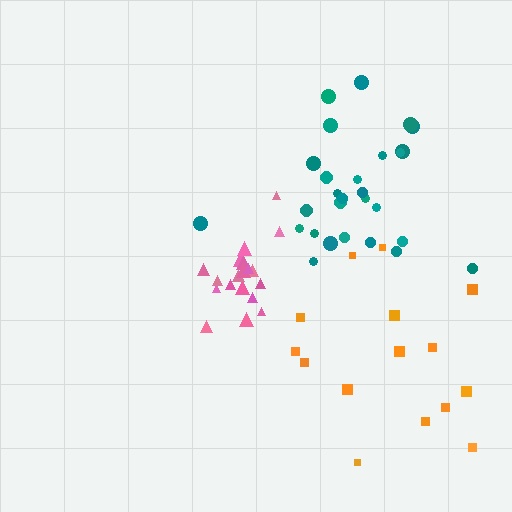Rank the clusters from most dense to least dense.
pink, teal, orange.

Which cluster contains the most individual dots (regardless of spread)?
Teal (28).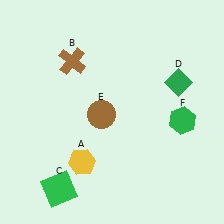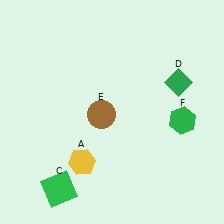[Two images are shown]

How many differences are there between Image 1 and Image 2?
There is 1 difference between the two images.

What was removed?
The brown cross (B) was removed in Image 2.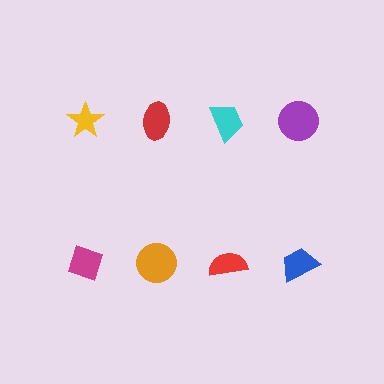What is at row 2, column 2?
An orange circle.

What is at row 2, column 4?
A blue trapezoid.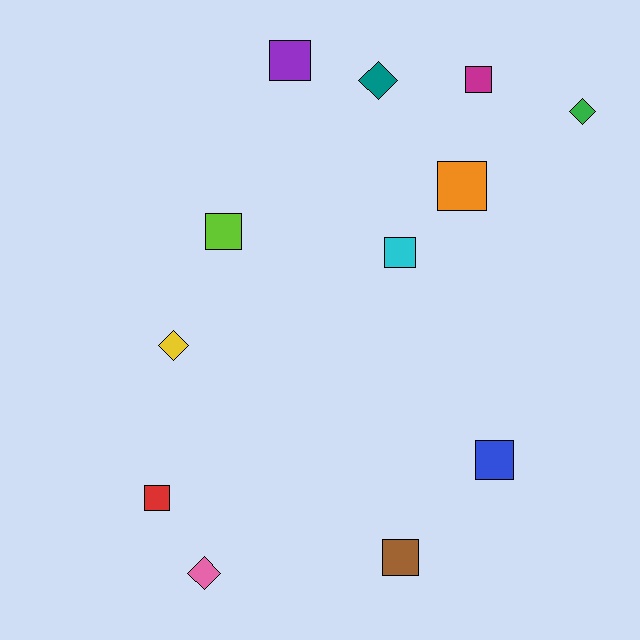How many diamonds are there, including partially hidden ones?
There are 4 diamonds.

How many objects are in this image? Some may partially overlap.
There are 12 objects.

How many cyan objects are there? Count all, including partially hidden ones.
There is 1 cyan object.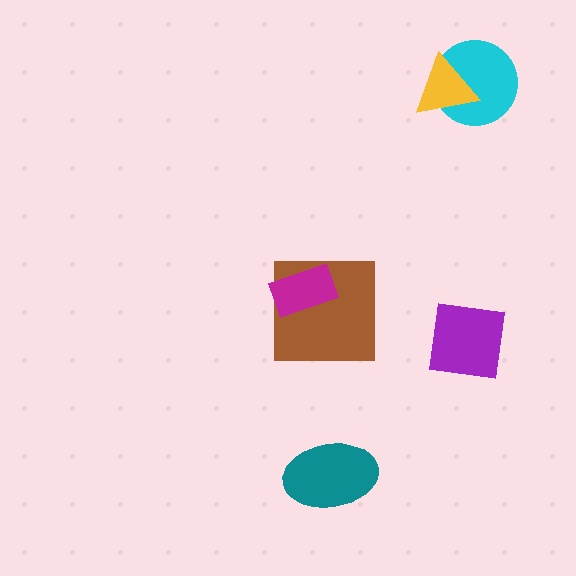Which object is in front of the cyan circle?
The yellow triangle is in front of the cyan circle.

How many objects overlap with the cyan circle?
1 object overlaps with the cyan circle.